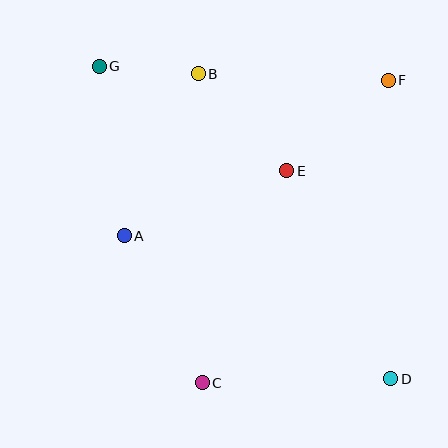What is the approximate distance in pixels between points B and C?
The distance between B and C is approximately 309 pixels.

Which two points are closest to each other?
Points B and G are closest to each other.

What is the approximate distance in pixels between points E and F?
The distance between E and F is approximately 136 pixels.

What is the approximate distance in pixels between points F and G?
The distance between F and G is approximately 290 pixels.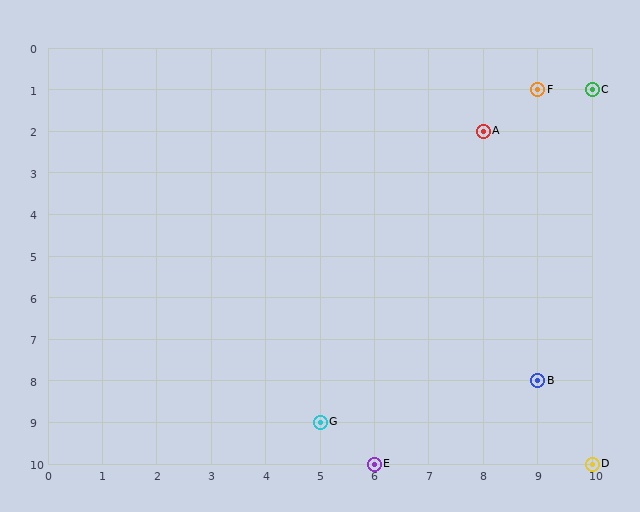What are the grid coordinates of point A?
Point A is at grid coordinates (8, 2).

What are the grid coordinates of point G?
Point G is at grid coordinates (5, 9).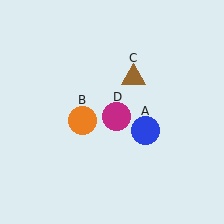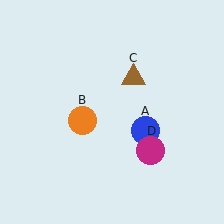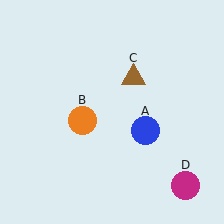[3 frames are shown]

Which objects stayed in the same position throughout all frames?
Blue circle (object A) and orange circle (object B) and brown triangle (object C) remained stationary.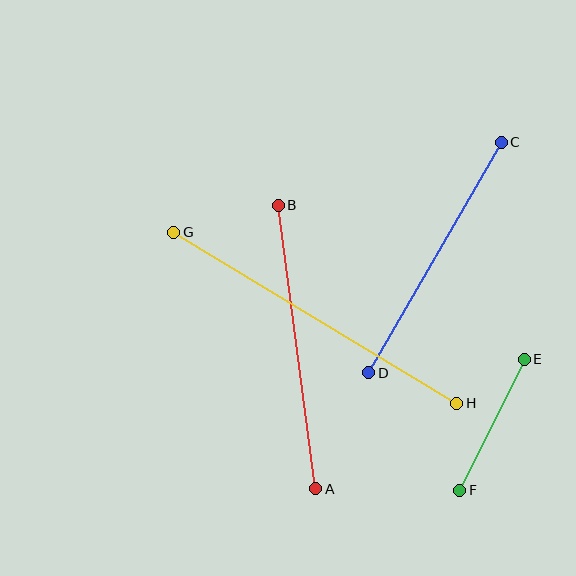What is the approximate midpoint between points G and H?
The midpoint is at approximately (315, 318) pixels.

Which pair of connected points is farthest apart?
Points G and H are farthest apart.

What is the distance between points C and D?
The distance is approximately 266 pixels.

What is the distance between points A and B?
The distance is approximately 286 pixels.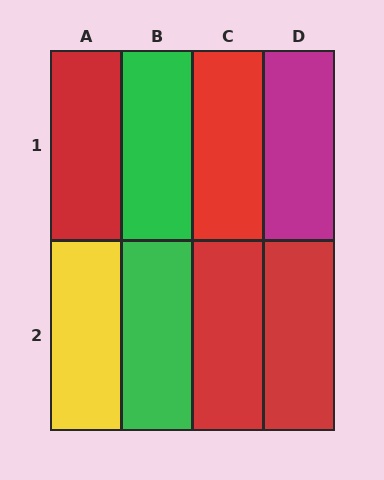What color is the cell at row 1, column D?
Magenta.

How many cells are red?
4 cells are red.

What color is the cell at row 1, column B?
Green.